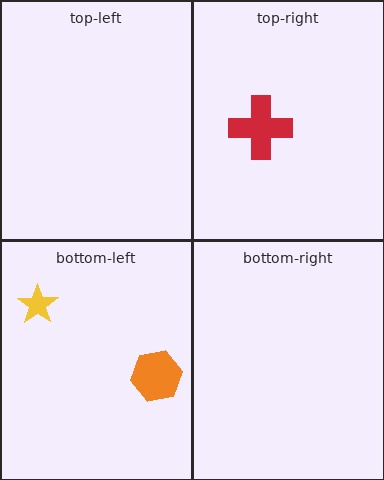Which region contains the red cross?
The top-right region.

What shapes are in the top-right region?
The red cross.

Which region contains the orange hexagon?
The bottom-left region.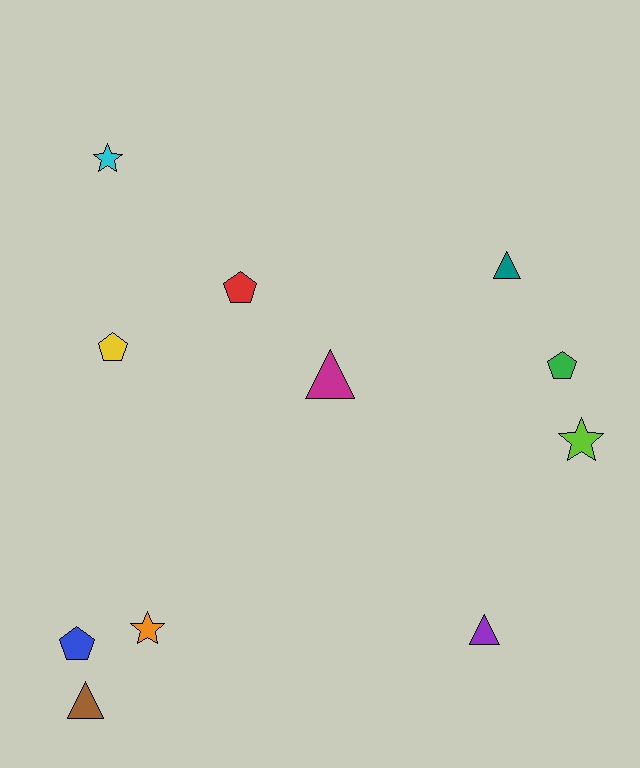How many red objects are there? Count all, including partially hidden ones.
There is 1 red object.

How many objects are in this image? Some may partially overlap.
There are 11 objects.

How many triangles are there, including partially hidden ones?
There are 4 triangles.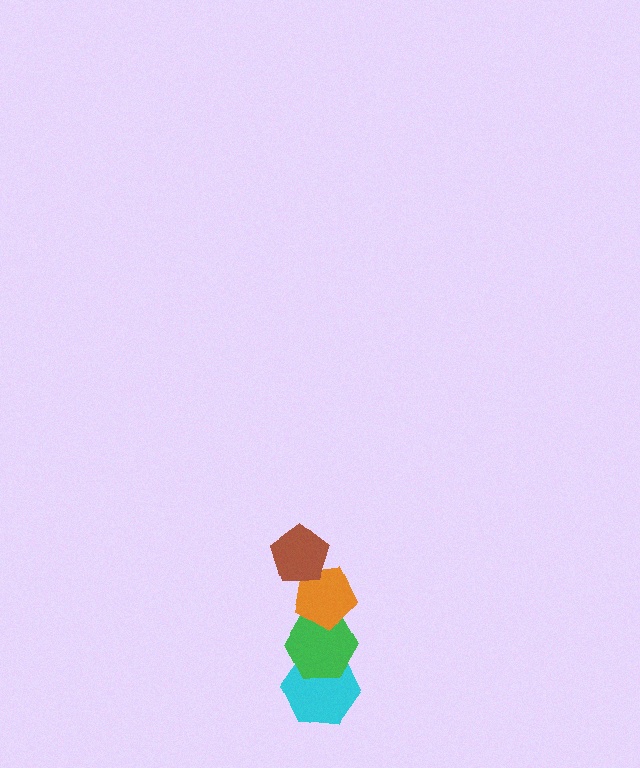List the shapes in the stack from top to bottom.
From top to bottom: the brown pentagon, the orange pentagon, the green hexagon, the cyan hexagon.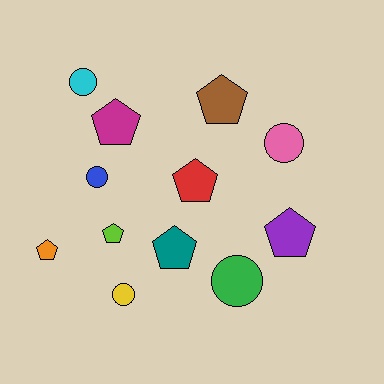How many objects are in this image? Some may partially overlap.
There are 12 objects.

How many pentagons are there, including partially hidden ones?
There are 7 pentagons.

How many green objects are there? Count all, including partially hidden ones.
There is 1 green object.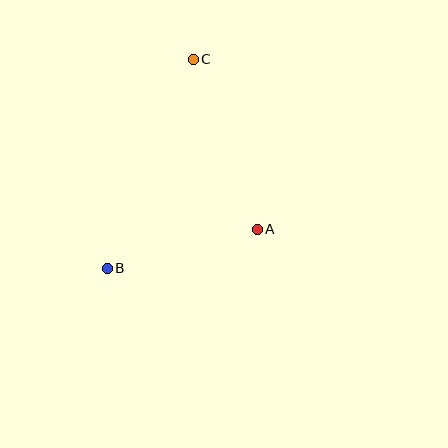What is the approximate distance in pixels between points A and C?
The distance between A and C is approximately 182 pixels.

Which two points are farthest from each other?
Points B and C are farthest from each other.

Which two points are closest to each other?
Points A and B are closest to each other.